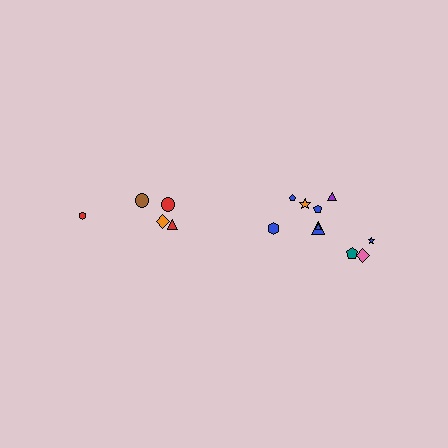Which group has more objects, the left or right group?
The right group.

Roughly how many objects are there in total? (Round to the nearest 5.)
Roughly 15 objects in total.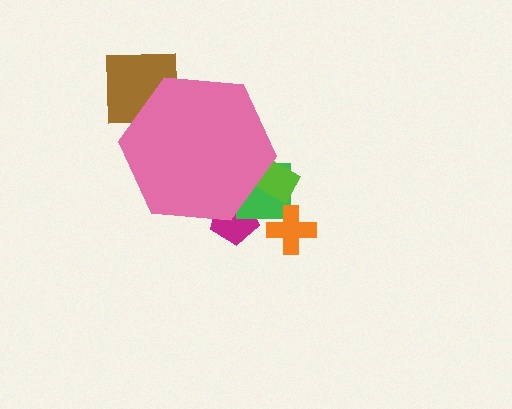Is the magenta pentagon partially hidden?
Yes, the magenta pentagon is partially hidden behind the pink hexagon.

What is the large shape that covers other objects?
A pink hexagon.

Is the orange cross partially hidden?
No, the orange cross is fully visible.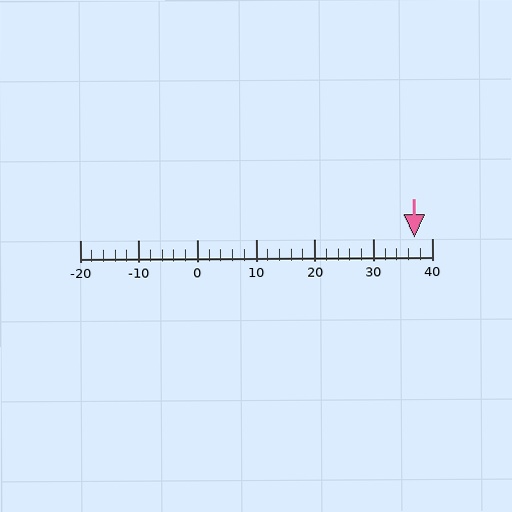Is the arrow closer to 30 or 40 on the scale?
The arrow is closer to 40.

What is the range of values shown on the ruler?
The ruler shows values from -20 to 40.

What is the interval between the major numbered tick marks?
The major tick marks are spaced 10 units apart.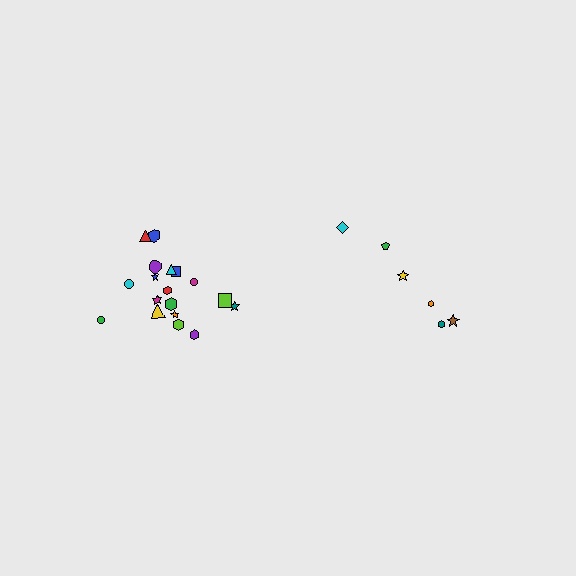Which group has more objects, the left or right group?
The left group.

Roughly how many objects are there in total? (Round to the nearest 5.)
Roughly 25 objects in total.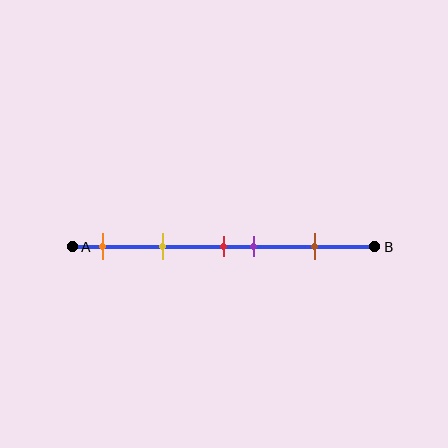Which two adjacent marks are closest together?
The red and purple marks are the closest adjacent pair.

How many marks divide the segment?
There are 5 marks dividing the segment.